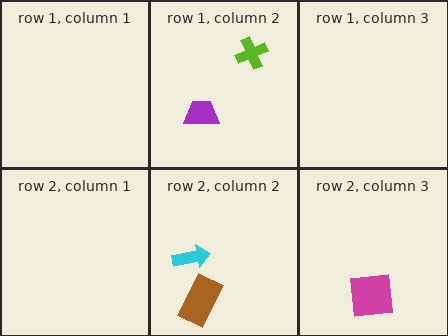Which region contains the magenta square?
The row 2, column 3 region.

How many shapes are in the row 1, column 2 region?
2.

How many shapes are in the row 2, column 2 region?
2.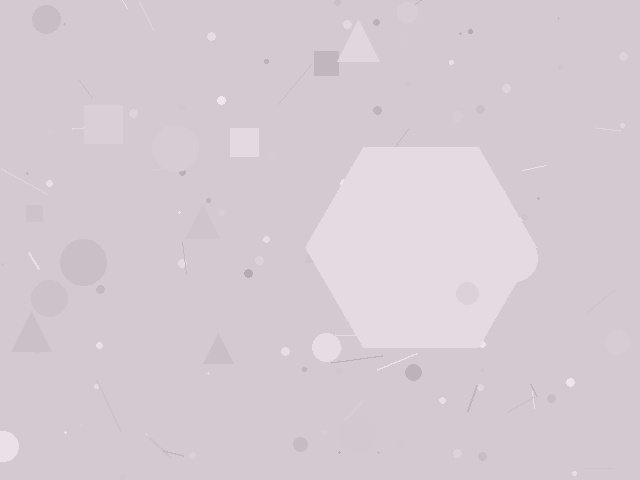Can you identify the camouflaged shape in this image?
The camouflaged shape is a hexagon.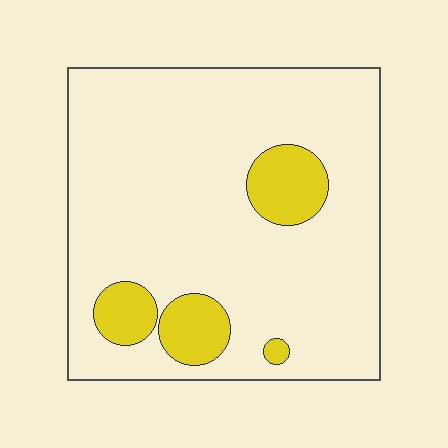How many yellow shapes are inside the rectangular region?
4.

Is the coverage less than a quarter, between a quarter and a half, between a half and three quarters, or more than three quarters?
Less than a quarter.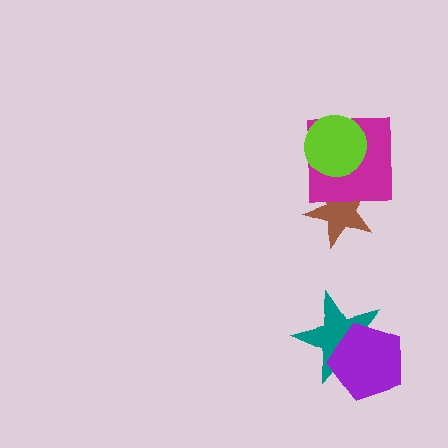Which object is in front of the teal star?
The purple pentagon is in front of the teal star.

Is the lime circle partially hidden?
No, no other shape covers it.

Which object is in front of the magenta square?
The lime circle is in front of the magenta square.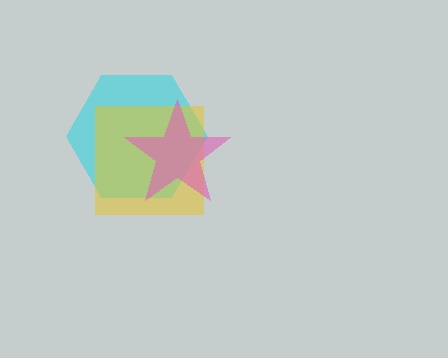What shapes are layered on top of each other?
The layered shapes are: a cyan hexagon, a yellow square, a pink star.